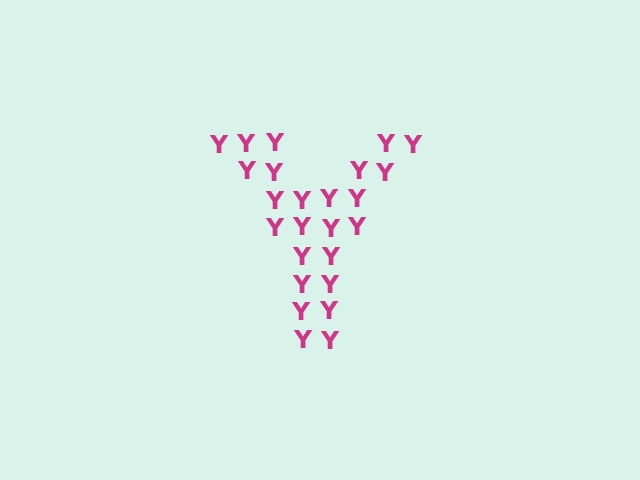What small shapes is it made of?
It is made of small letter Y's.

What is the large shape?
The large shape is the letter Y.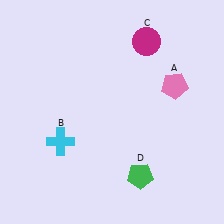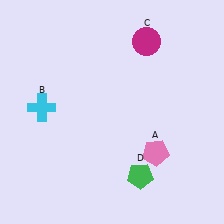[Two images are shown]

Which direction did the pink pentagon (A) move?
The pink pentagon (A) moved down.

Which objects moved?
The objects that moved are: the pink pentagon (A), the cyan cross (B).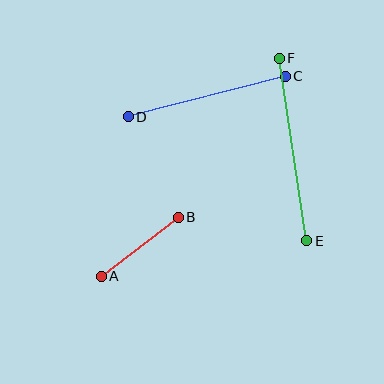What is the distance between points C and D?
The distance is approximately 162 pixels.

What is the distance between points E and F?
The distance is approximately 185 pixels.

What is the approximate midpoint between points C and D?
The midpoint is at approximately (207, 97) pixels.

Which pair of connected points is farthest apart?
Points E and F are farthest apart.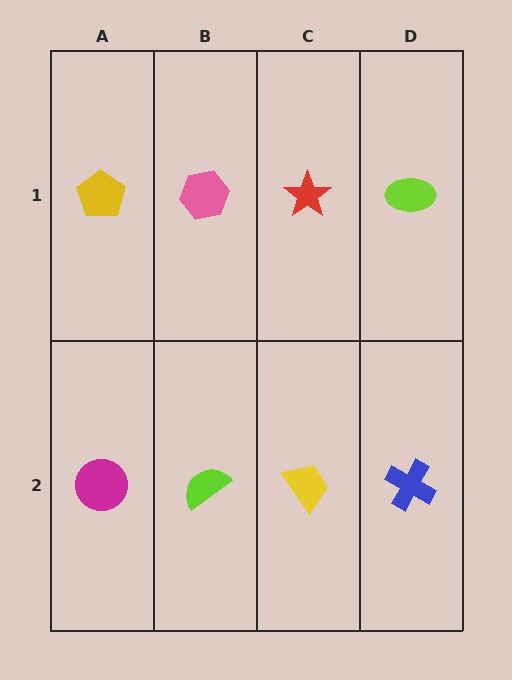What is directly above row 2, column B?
A pink hexagon.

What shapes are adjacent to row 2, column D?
A lime ellipse (row 1, column D), a yellow trapezoid (row 2, column C).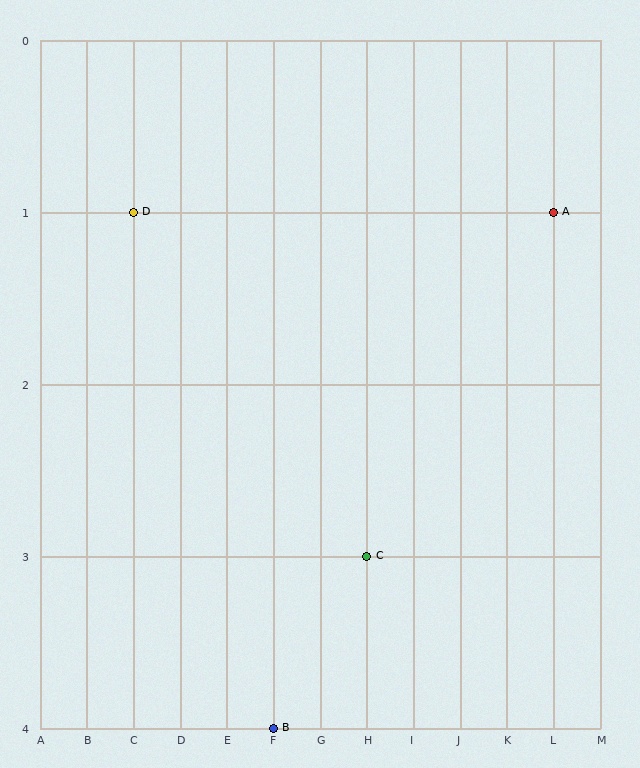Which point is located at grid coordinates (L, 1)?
Point A is at (L, 1).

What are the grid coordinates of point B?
Point B is at grid coordinates (F, 4).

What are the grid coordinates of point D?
Point D is at grid coordinates (C, 1).